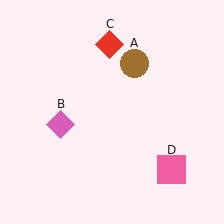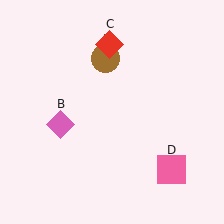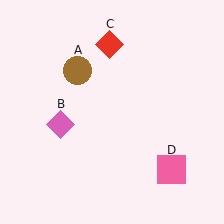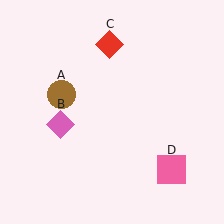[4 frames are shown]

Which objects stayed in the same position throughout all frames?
Pink diamond (object B) and red diamond (object C) and pink square (object D) remained stationary.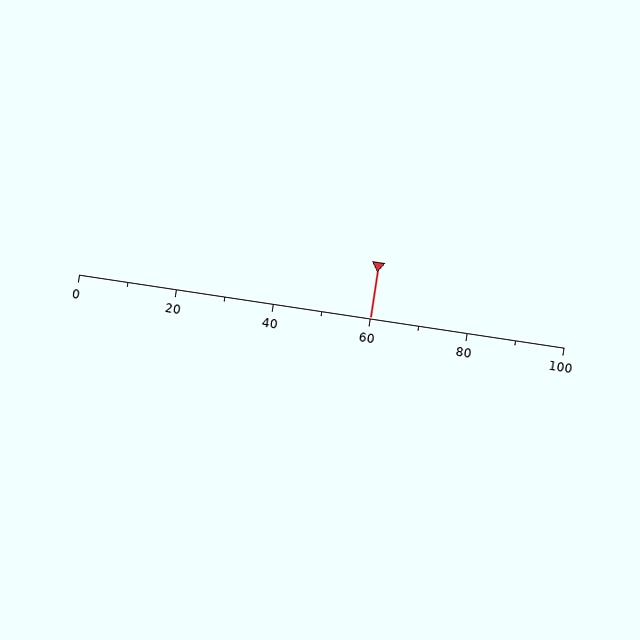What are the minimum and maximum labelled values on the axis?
The axis runs from 0 to 100.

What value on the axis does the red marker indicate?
The marker indicates approximately 60.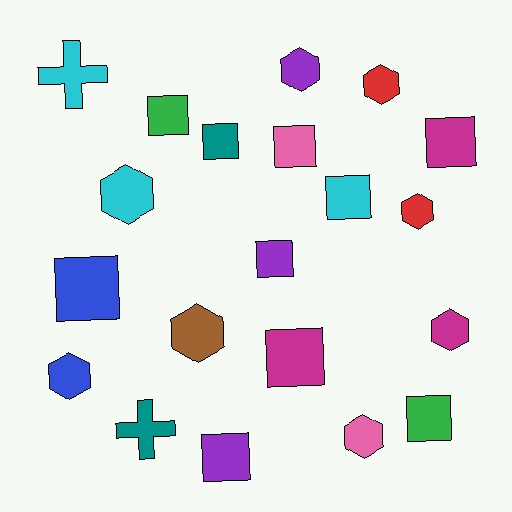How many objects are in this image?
There are 20 objects.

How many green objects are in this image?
There are 2 green objects.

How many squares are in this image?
There are 10 squares.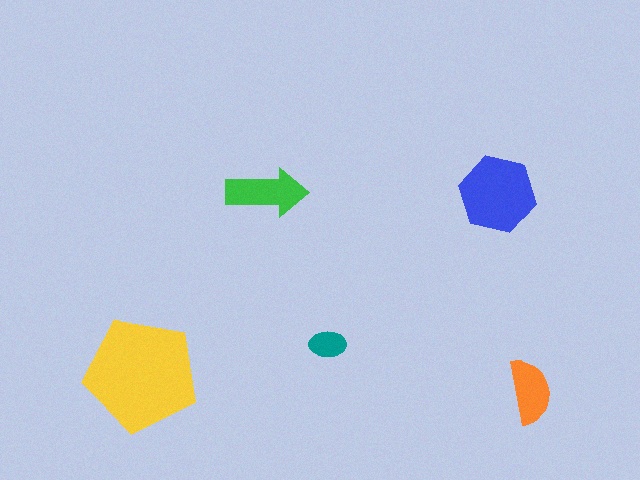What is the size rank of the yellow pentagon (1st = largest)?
1st.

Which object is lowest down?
The orange semicircle is bottommost.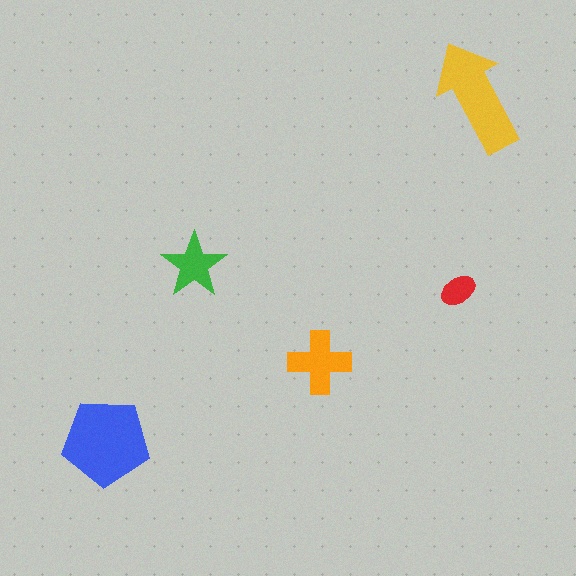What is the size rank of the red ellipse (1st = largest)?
5th.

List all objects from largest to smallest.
The blue pentagon, the yellow arrow, the orange cross, the green star, the red ellipse.